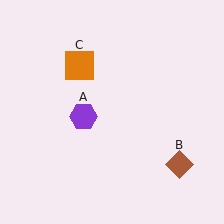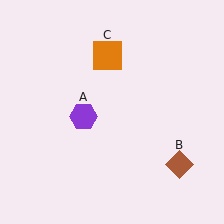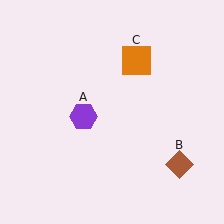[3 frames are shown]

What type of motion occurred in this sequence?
The orange square (object C) rotated clockwise around the center of the scene.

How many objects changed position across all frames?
1 object changed position: orange square (object C).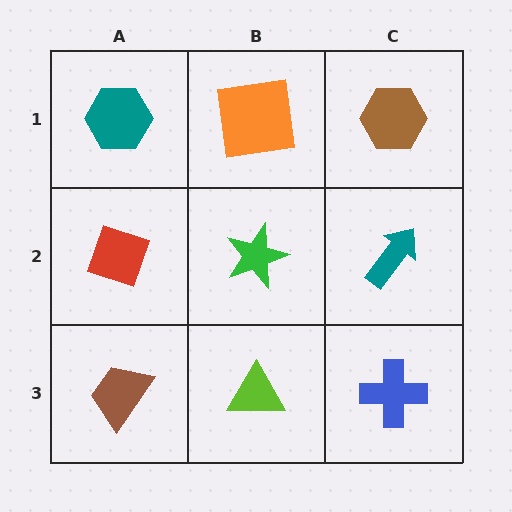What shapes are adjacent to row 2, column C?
A brown hexagon (row 1, column C), a blue cross (row 3, column C), a green star (row 2, column B).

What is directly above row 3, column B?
A green star.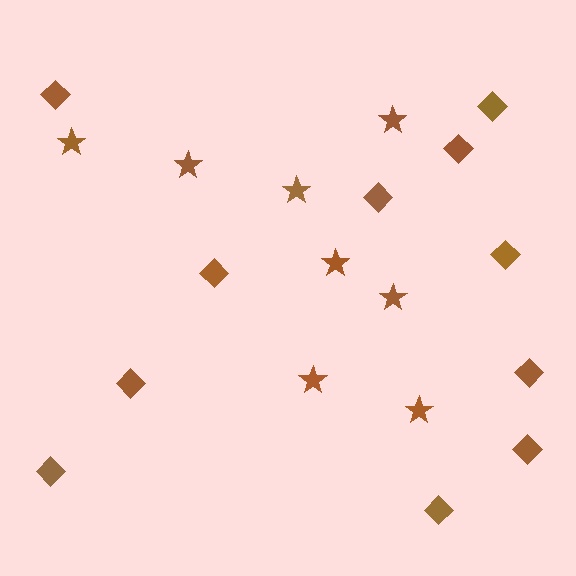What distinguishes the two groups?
There are 2 groups: one group of stars (8) and one group of diamonds (11).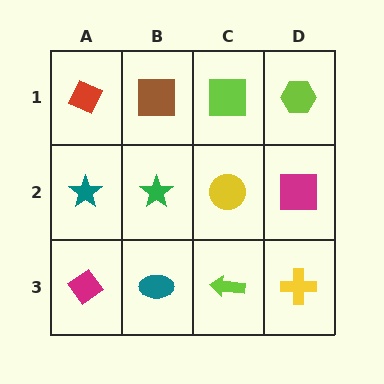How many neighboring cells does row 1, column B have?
3.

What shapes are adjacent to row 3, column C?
A yellow circle (row 2, column C), a teal ellipse (row 3, column B), a yellow cross (row 3, column D).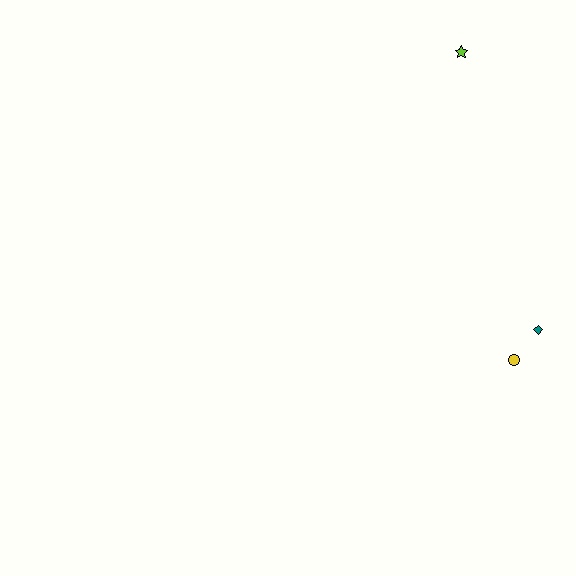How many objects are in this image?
There are 3 objects.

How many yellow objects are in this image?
There is 1 yellow object.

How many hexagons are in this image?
There are no hexagons.